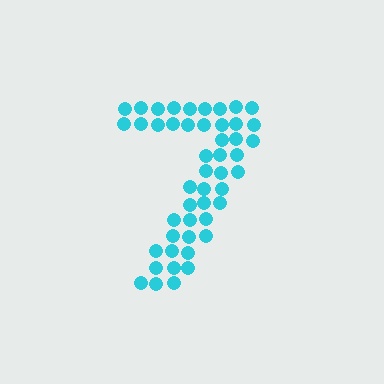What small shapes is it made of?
It is made of small circles.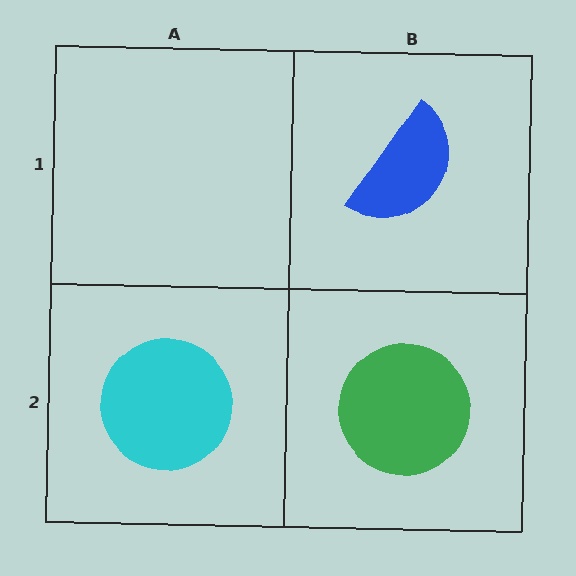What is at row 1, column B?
A blue semicircle.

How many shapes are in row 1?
1 shape.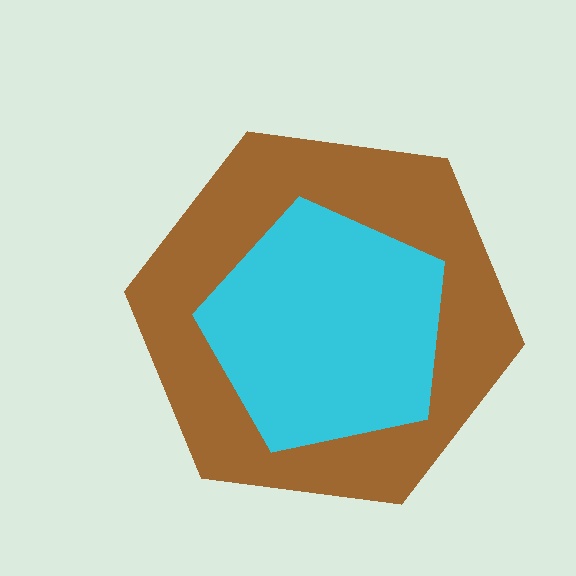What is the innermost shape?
The cyan pentagon.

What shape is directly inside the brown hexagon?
The cyan pentagon.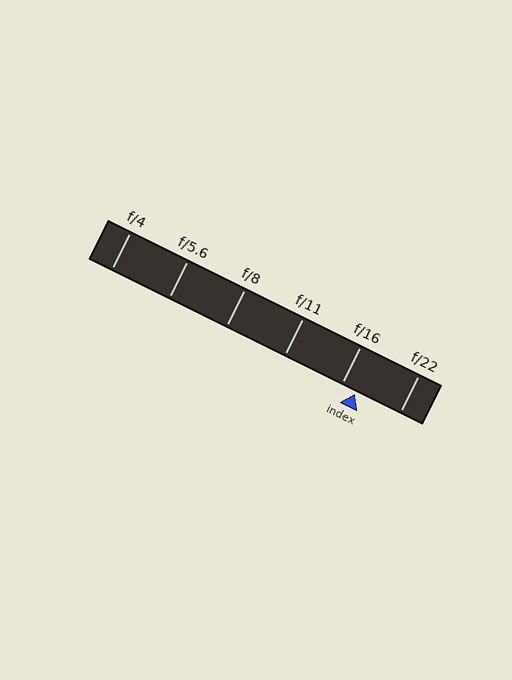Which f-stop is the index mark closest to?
The index mark is closest to f/16.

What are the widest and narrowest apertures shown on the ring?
The widest aperture shown is f/4 and the narrowest is f/22.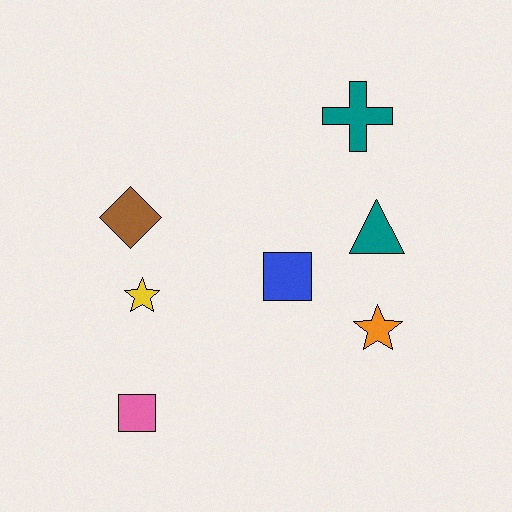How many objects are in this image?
There are 7 objects.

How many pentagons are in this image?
There are no pentagons.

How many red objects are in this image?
There are no red objects.